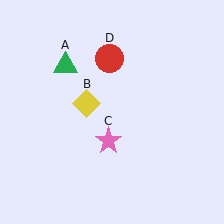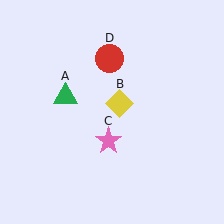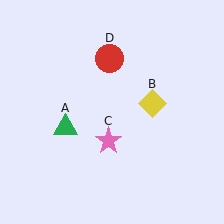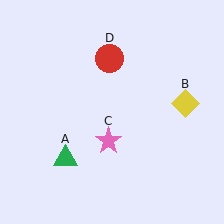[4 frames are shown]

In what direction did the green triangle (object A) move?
The green triangle (object A) moved down.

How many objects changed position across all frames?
2 objects changed position: green triangle (object A), yellow diamond (object B).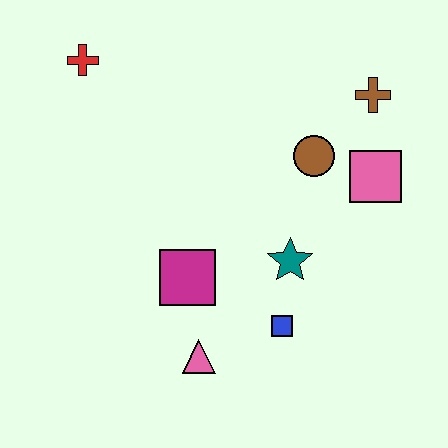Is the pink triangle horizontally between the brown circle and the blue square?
No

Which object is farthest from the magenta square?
The brown cross is farthest from the magenta square.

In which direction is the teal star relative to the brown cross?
The teal star is below the brown cross.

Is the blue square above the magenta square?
No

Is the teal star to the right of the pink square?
No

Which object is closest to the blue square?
The teal star is closest to the blue square.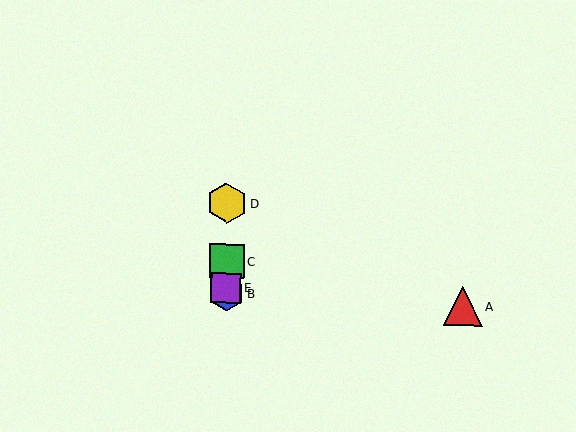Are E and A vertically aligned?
No, E is at x≈226 and A is at x≈463.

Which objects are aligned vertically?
Objects B, C, D, E are aligned vertically.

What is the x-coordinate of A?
Object A is at x≈463.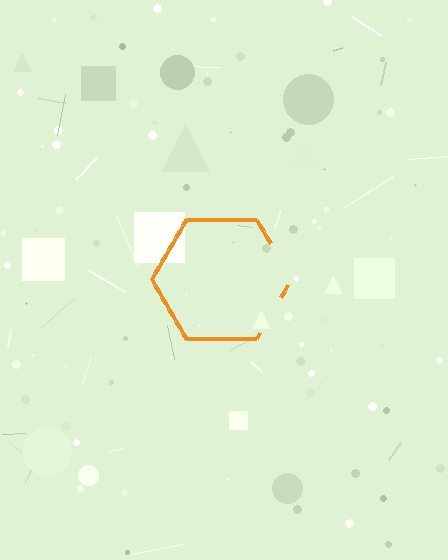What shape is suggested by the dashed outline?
The dashed outline suggests a hexagon.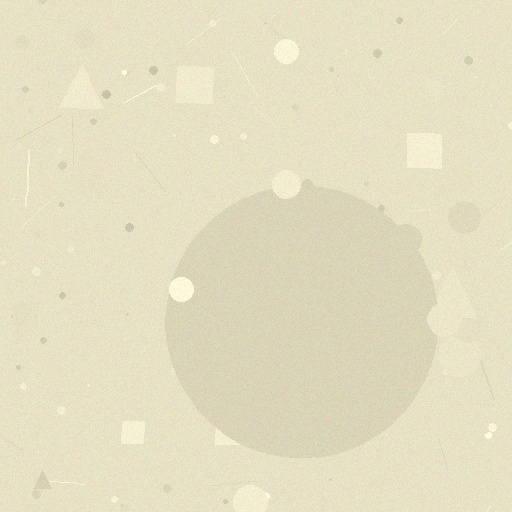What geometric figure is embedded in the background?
A circle is embedded in the background.